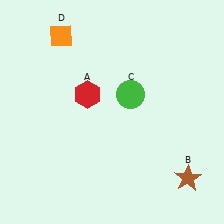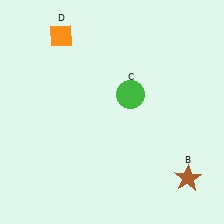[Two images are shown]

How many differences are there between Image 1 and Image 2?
There is 1 difference between the two images.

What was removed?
The red hexagon (A) was removed in Image 2.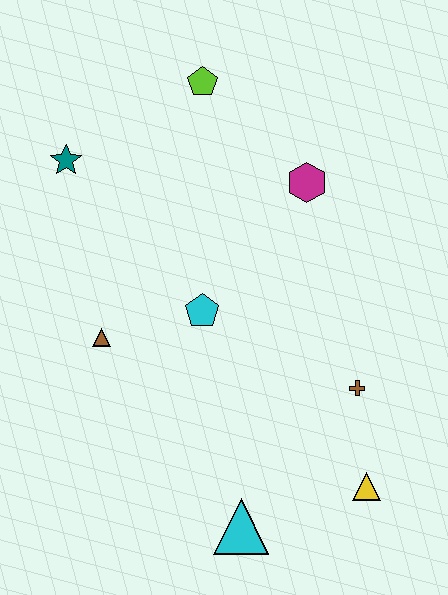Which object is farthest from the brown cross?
The teal star is farthest from the brown cross.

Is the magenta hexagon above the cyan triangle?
Yes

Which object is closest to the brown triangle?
The cyan pentagon is closest to the brown triangle.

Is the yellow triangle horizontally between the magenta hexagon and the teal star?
No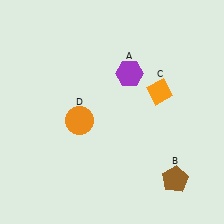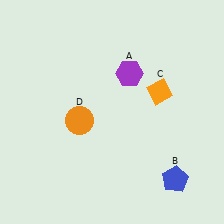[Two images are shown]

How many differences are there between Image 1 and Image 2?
There is 1 difference between the two images.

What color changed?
The pentagon (B) changed from brown in Image 1 to blue in Image 2.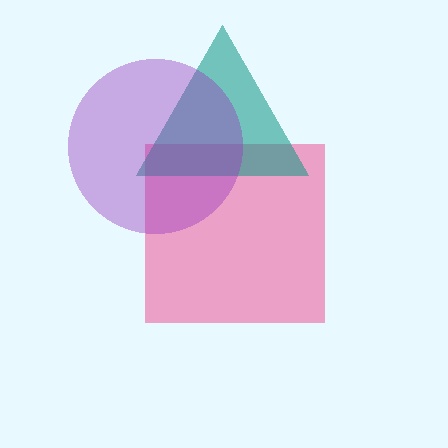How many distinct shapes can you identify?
There are 3 distinct shapes: a pink square, a teal triangle, a purple circle.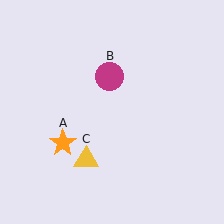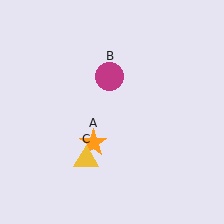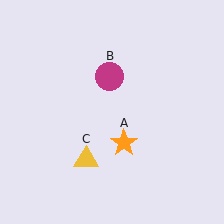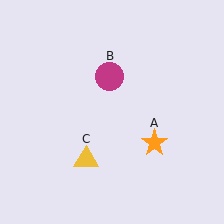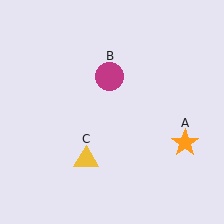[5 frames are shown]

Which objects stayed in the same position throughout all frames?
Magenta circle (object B) and yellow triangle (object C) remained stationary.